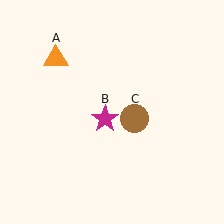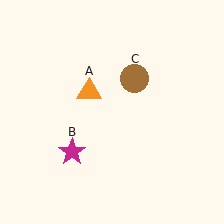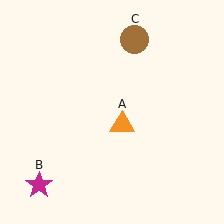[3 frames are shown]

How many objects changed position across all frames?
3 objects changed position: orange triangle (object A), magenta star (object B), brown circle (object C).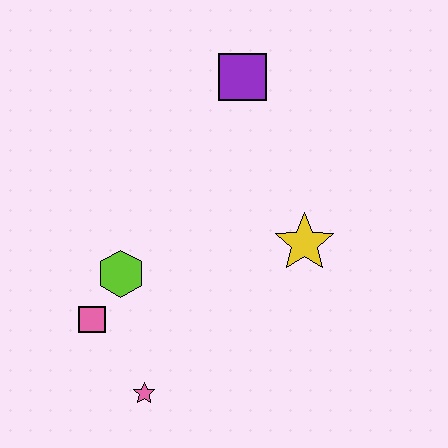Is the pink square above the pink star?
Yes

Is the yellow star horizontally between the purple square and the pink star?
No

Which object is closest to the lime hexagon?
The pink square is closest to the lime hexagon.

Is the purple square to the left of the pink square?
No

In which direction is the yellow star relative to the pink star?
The yellow star is to the right of the pink star.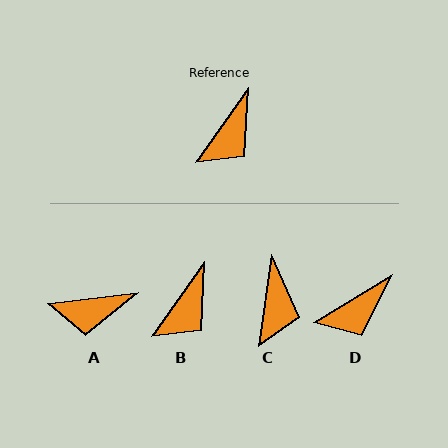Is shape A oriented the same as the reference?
No, it is off by about 48 degrees.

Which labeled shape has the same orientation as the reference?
B.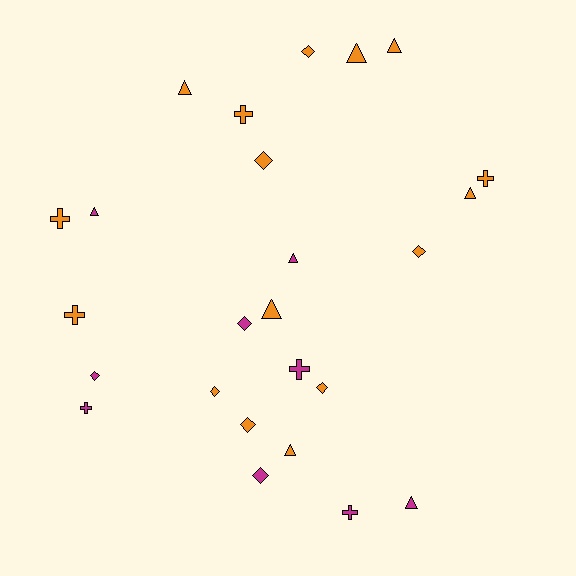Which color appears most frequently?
Orange, with 16 objects.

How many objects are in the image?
There are 25 objects.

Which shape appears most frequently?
Triangle, with 9 objects.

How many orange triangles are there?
There are 6 orange triangles.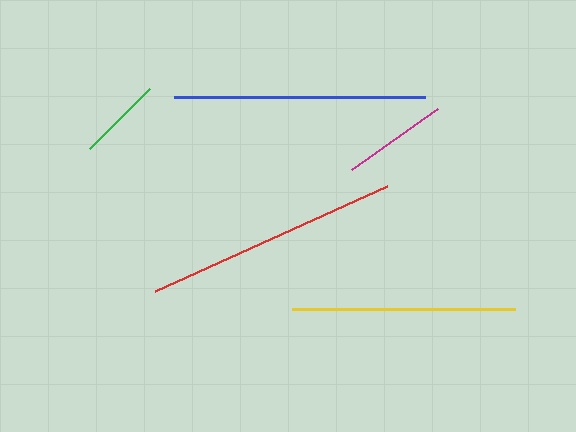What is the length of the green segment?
The green segment is approximately 86 pixels long.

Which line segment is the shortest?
The green line is the shortest at approximately 86 pixels.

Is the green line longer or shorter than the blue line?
The blue line is longer than the green line.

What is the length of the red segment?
The red segment is approximately 255 pixels long.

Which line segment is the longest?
The red line is the longest at approximately 255 pixels.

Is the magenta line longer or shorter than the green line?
The magenta line is longer than the green line.